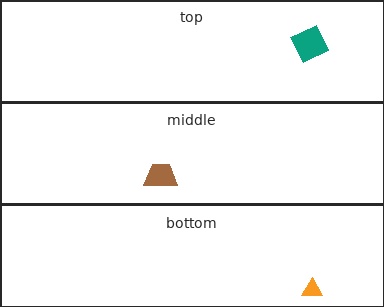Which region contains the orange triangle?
The bottom region.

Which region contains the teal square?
The top region.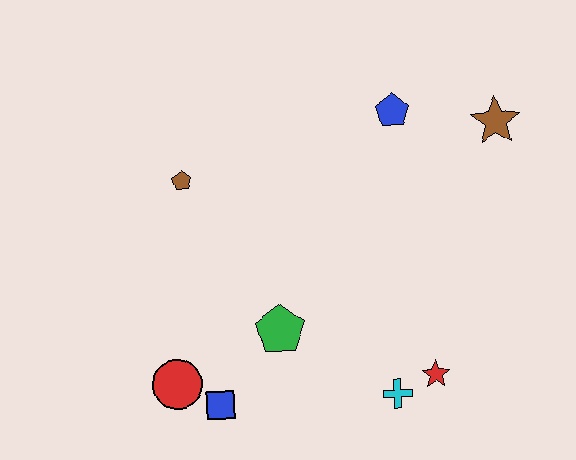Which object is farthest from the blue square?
The brown star is farthest from the blue square.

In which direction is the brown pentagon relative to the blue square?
The brown pentagon is above the blue square.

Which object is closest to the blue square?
The red circle is closest to the blue square.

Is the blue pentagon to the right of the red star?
No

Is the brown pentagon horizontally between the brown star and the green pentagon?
No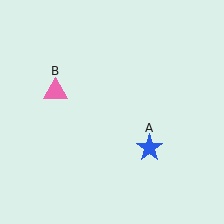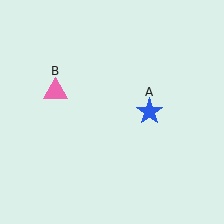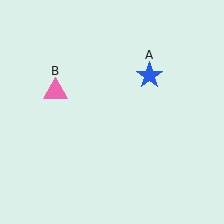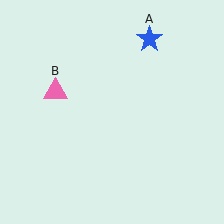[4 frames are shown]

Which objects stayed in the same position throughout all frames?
Pink triangle (object B) remained stationary.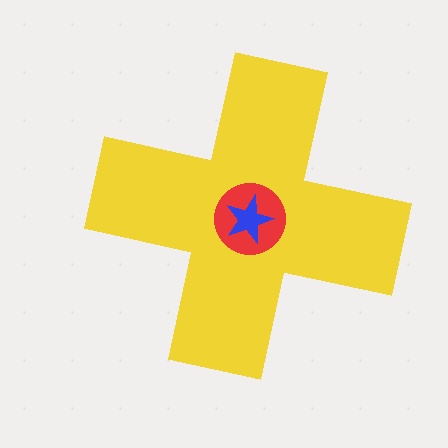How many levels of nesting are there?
3.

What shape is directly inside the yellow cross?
The red circle.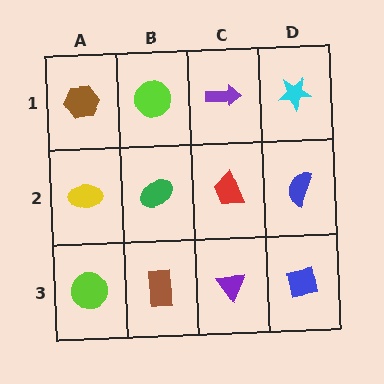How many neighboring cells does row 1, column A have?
2.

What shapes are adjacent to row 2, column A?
A brown hexagon (row 1, column A), a lime circle (row 3, column A), a green ellipse (row 2, column B).